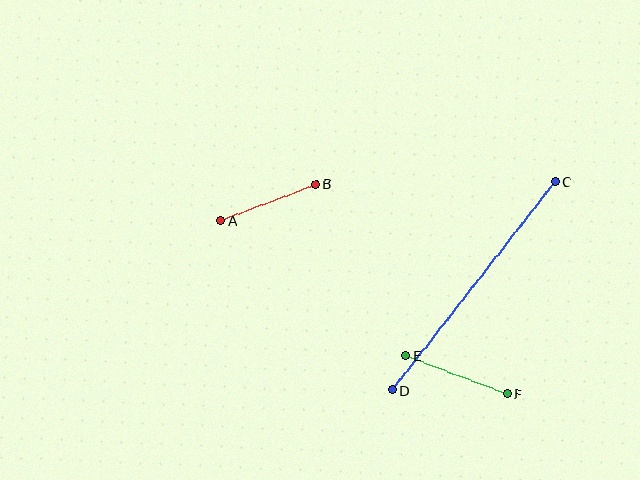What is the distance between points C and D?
The distance is approximately 264 pixels.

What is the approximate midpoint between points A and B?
The midpoint is at approximately (268, 202) pixels.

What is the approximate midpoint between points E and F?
The midpoint is at approximately (456, 375) pixels.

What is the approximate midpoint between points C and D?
The midpoint is at approximately (473, 286) pixels.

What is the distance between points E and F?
The distance is approximately 108 pixels.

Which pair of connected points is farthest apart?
Points C and D are farthest apart.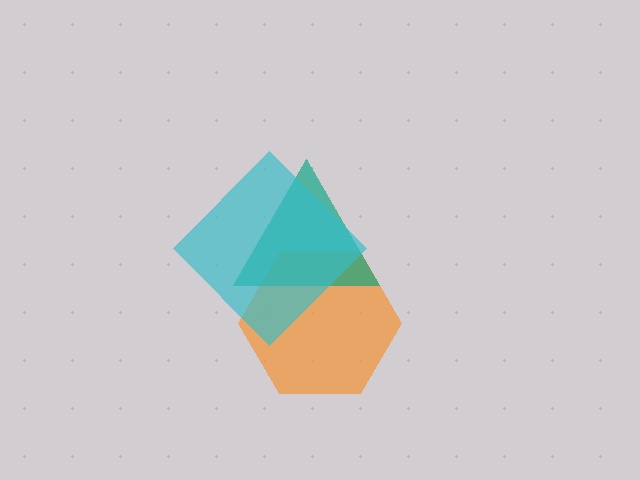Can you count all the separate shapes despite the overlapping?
Yes, there are 3 separate shapes.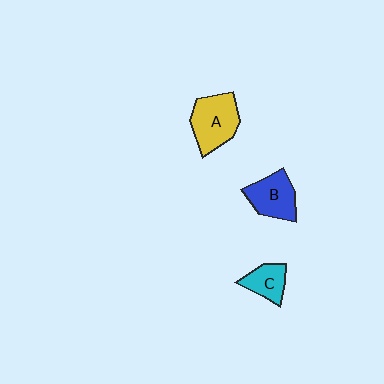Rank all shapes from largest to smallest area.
From largest to smallest: A (yellow), B (blue), C (cyan).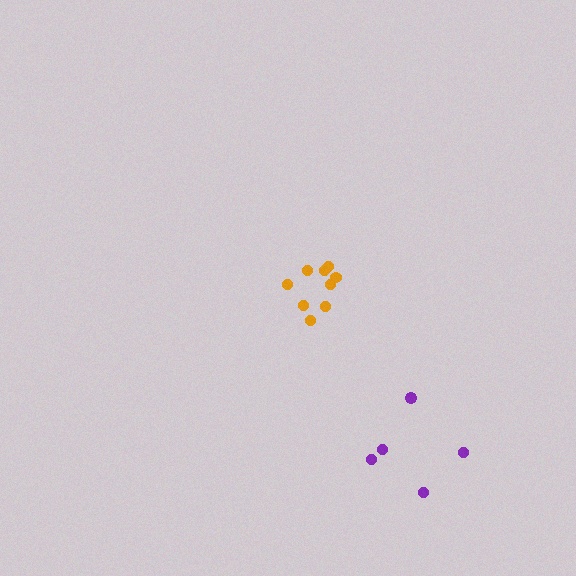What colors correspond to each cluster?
The clusters are colored: purple, orange.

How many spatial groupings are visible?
There are 2 spatial groupings.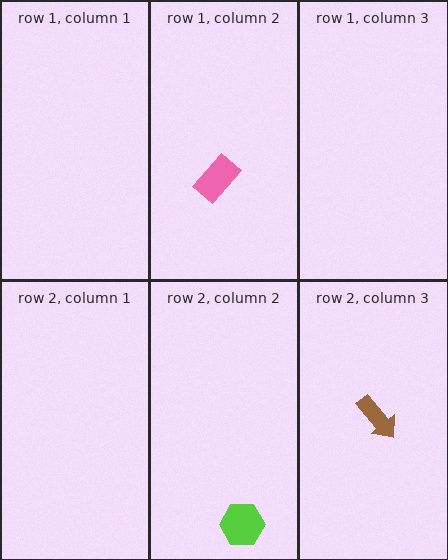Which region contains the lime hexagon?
The row 2, column 2 region.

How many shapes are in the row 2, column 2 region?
1.